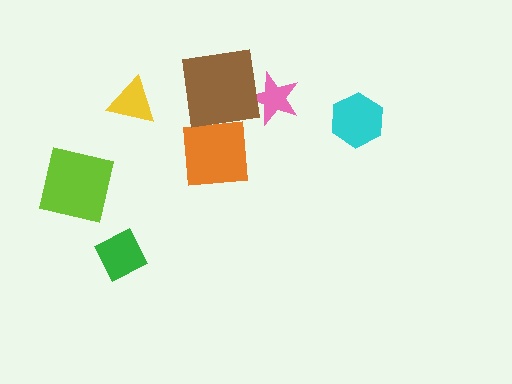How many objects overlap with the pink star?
1 object overlaps with the pink star.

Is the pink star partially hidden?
Yes, it is partially covered by another shape.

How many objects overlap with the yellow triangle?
0 objects overlap with the yellow triangle.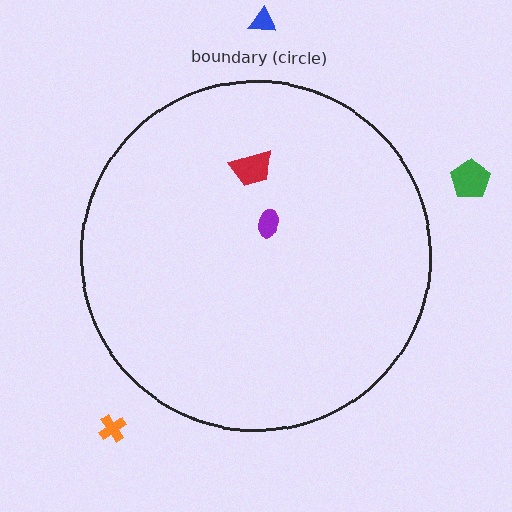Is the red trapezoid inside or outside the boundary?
Inside.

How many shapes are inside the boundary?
2 inside, 3 outside.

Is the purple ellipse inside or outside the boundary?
Inside.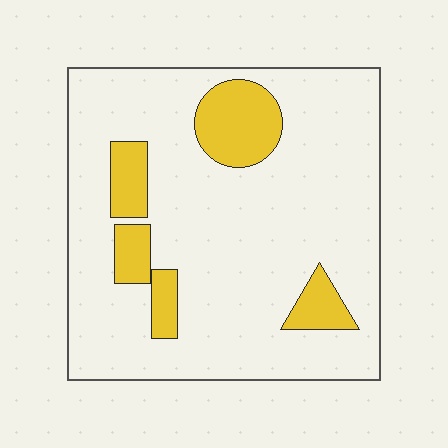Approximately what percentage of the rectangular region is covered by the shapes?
Approximately 15%.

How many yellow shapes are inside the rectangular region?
5.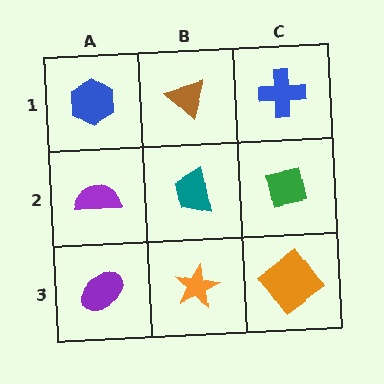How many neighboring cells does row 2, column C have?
3.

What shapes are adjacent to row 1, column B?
A teal trapezoid (row 2, column B), a blue hexagon (row 1, column A), a blue cross (row 1, column C).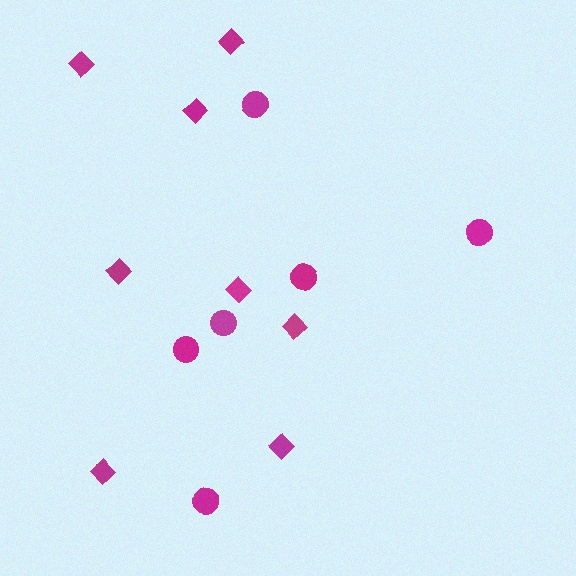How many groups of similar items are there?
There are 2 groups: one group of circles (6) and one group of diamonds (8).